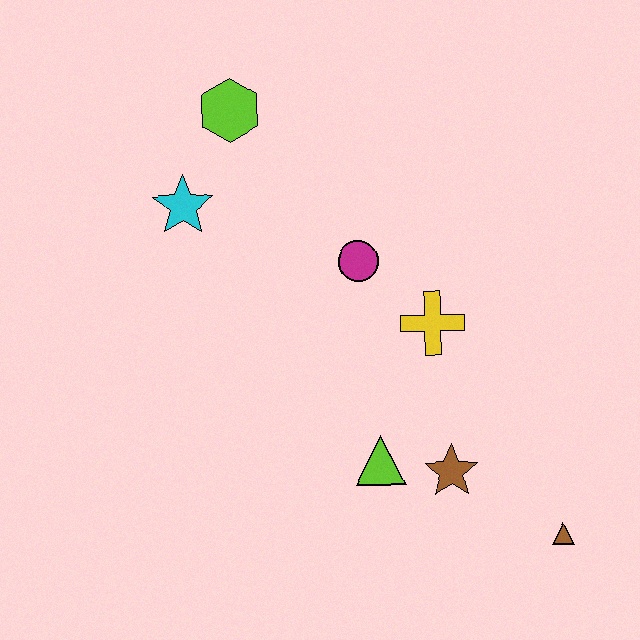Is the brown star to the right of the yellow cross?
Yes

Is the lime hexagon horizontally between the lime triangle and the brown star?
No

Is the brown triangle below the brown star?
Yes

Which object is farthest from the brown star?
The lime hexagon is farthest from the brown star.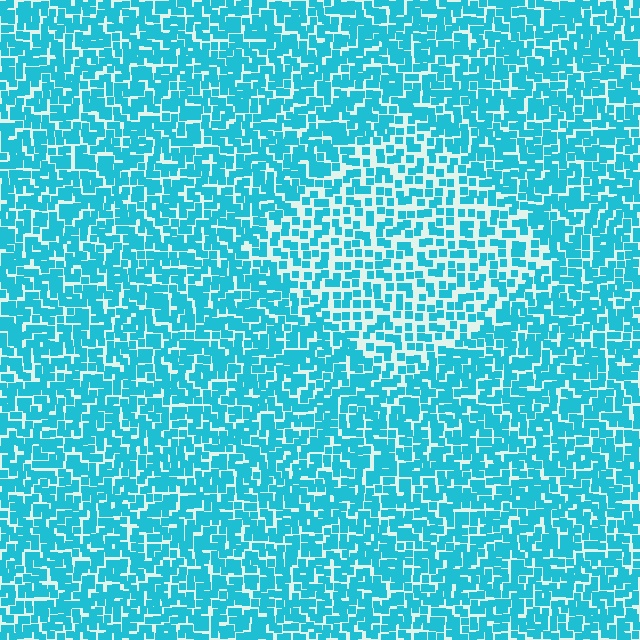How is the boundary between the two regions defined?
The boundary is defined by a change in element density (approximately 1.6x ratio). All elements are the same color, size, and shape.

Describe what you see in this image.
The image contains small cyan elements arranged at two different densities. A diamond-shaped region is visible where the elements are less densely packed than the surrounding area.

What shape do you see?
I see a diamond.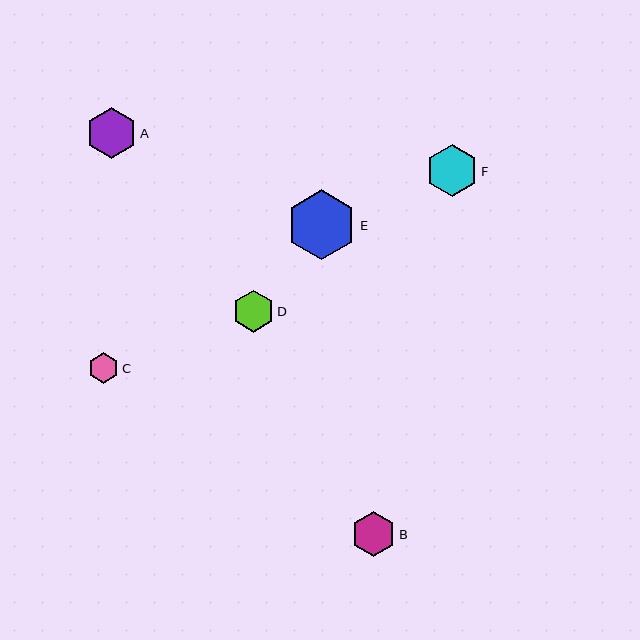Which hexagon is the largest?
Hexagon E is the largest with a size of approximately 70 pixels.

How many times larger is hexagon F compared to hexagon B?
Hexagon F is approximately 1.2 times the size of hexagon B.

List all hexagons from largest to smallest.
From largest to smallest: E, F, A, B, D, C.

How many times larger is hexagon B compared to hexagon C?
Hexagon B is approximately 1.5 times the size of hexagon C.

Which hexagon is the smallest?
Hexagon C is the smallest with a size of approximately 31 pixels.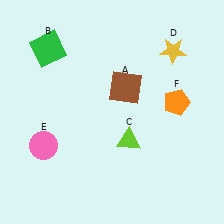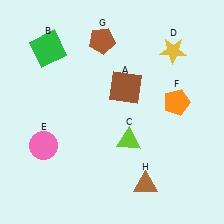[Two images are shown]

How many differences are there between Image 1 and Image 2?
There are 2 differences between the two images.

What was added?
A brown pentagon (G), a brown triangle (H) were added in Image 2.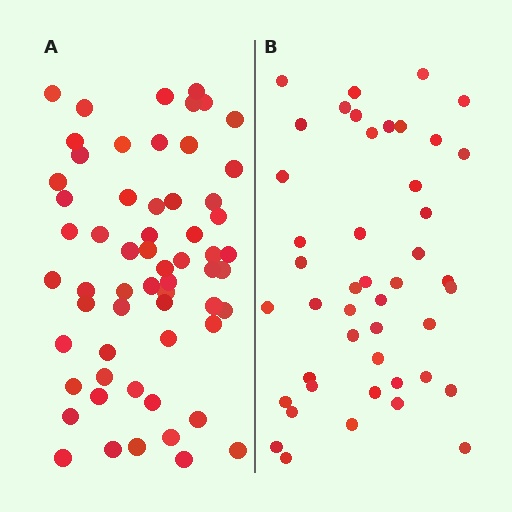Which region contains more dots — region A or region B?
Region A (the left region) has more dots.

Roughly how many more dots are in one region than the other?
Region A has approximately 15 more dots than region B.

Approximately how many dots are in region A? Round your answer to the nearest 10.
About 60 dots.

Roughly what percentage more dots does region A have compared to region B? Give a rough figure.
About 35% more.